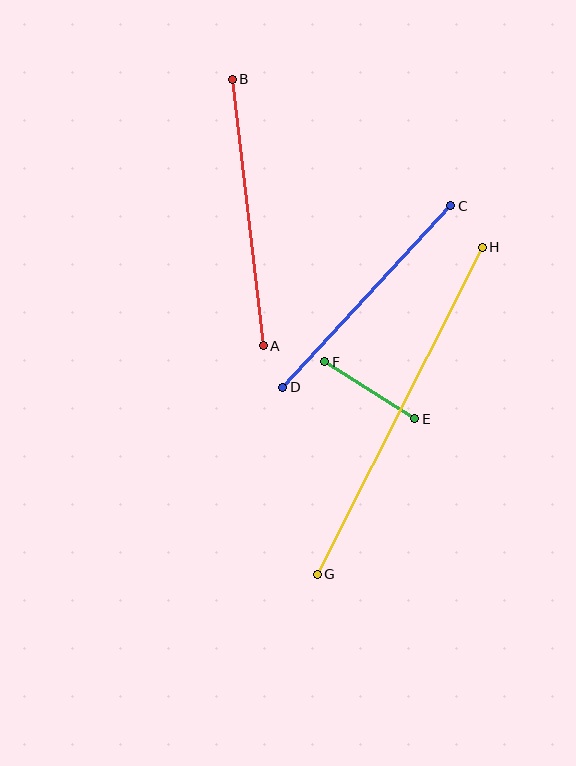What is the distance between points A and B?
The distance is approximately 268 pixels.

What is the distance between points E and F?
The distance is approximately 107 pixels.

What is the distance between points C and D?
The distance is approximately 247 pixels.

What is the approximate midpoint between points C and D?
The midpoint is at approximately (367, 296) pixels.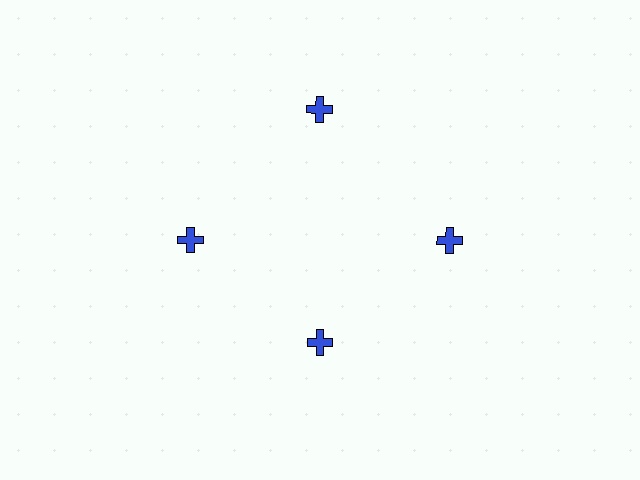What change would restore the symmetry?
The symmetry would be restored by moving it outward, back onto the ring so that all 4 crosses sit at equal angles and equal distance from the center.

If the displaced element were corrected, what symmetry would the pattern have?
It would have 4-fold rotational symmetry — the pattern would map onto itself every 90 degrees.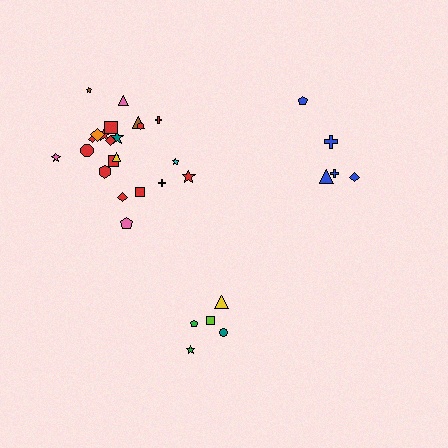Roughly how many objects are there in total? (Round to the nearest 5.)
Roughly 30 objects in total.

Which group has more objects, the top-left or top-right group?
The top-left group.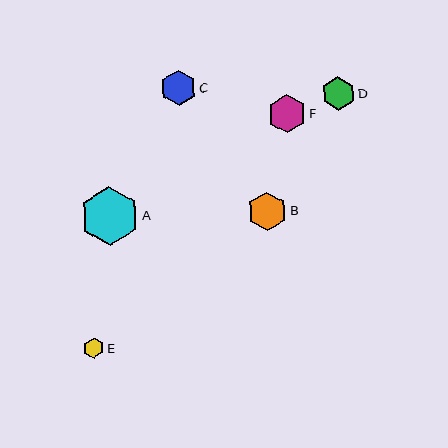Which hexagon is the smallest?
Hexagon E is the smallest with a size of approximately 21 pixels.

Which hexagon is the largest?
Hexagon A is the largest with a size of approximately 59 pixels.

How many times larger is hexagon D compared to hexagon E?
Hexagon D is approximately 1.6 times the size of hexagon E.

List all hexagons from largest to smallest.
From largest to smallest: A, F, B, C, D, E.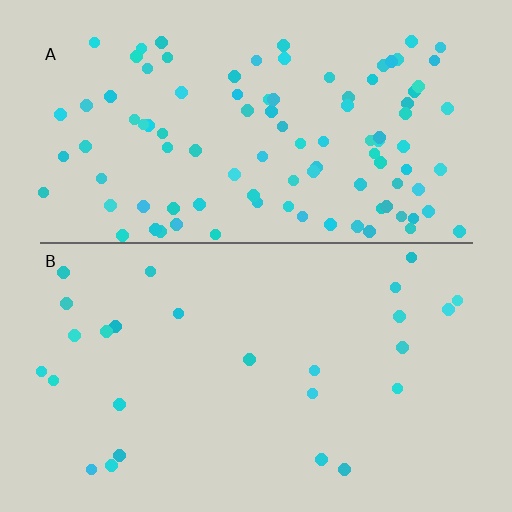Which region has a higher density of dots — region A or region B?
A (the top).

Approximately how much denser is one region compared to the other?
Approximately 4.0× — region A over region B.